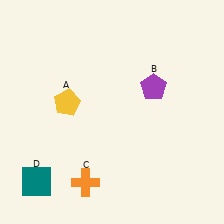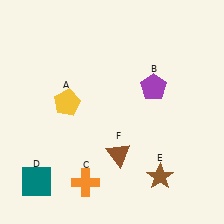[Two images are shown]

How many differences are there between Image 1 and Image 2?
There are 2 differences between the two images.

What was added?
A brown star (E), a brown triangle (F) were added in Image 2.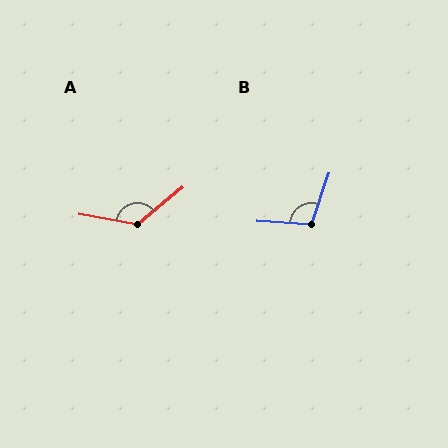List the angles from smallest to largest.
B (104°), A (130°).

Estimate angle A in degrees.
Approximately 130 degrees.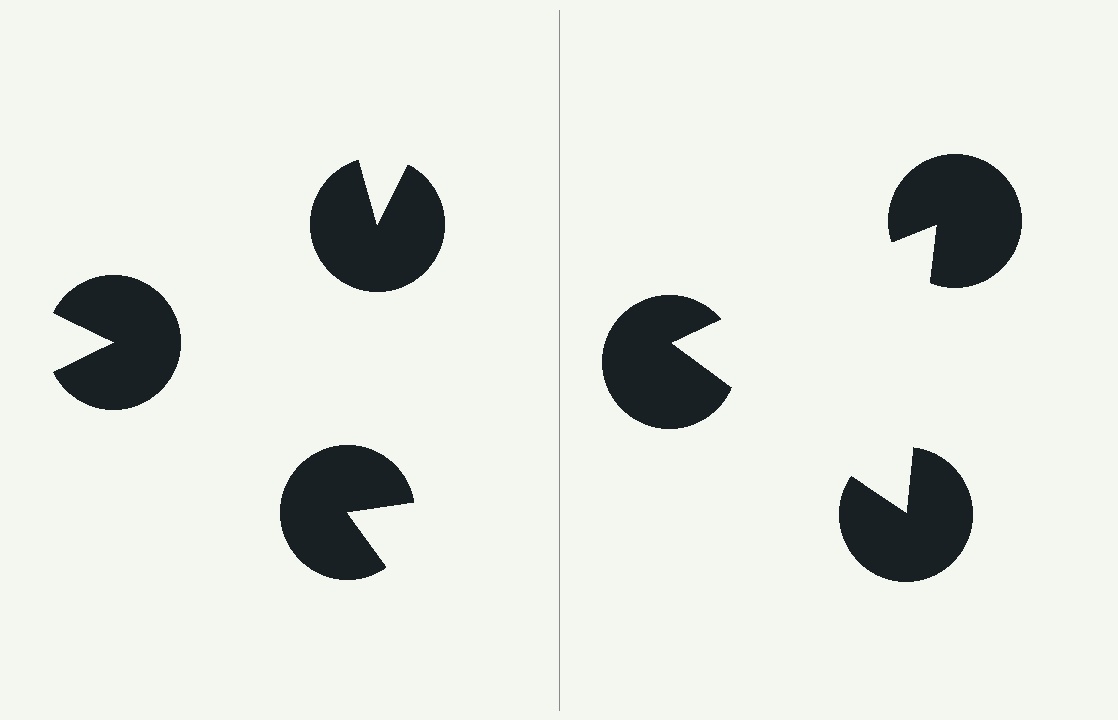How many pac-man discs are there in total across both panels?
6 — 3 on each side.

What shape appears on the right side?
An illusory triangle.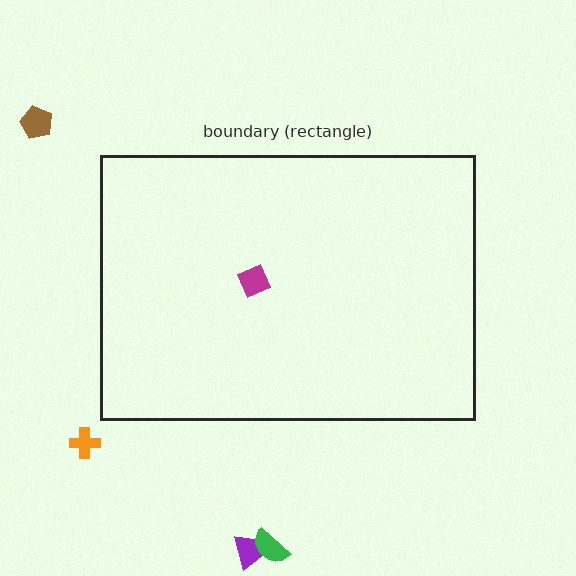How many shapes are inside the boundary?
1 inside, 4 outside.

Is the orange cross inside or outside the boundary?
Outside.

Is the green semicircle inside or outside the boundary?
Outside.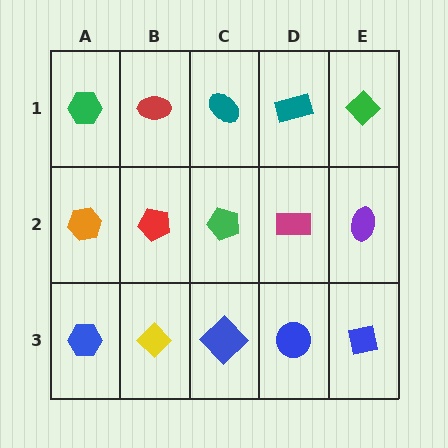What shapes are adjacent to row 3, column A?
An orange hexagon (row 2, column A), a yellow diamond (row 3, column B).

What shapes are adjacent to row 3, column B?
A red pentagon (row 2, column B), a blue hexagon (row 3, column A), a blue diamond (row 3, column C).